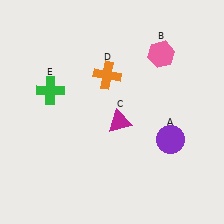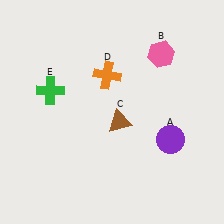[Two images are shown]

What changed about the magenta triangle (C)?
In Image 1, C is magenta. In Image 2, it changed to brown.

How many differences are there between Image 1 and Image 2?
There is 1 difference between the two images.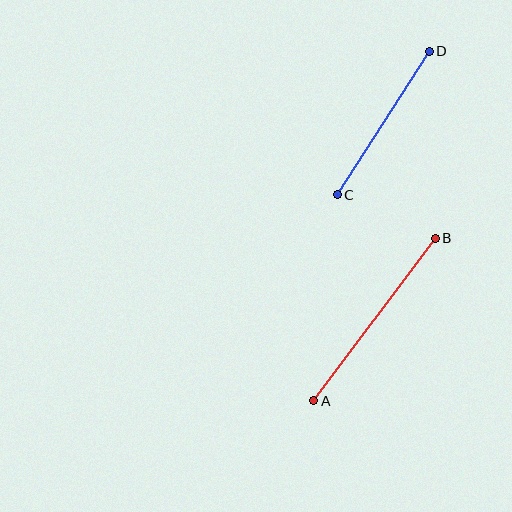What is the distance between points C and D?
The distance is approximately 171 pixels.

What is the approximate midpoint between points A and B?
The midpoint is at approximately (374, 319) pixels.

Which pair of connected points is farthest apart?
Points A and B are farthest apart.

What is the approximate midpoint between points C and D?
The midpoint is at approximately (383, 123) pixels.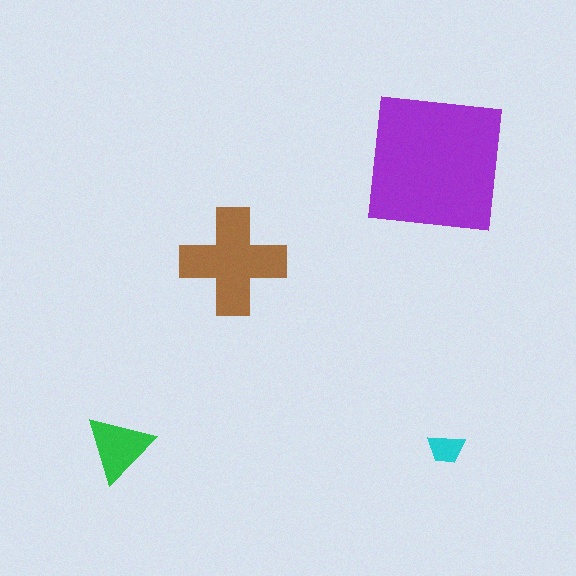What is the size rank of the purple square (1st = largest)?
1st.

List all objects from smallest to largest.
The cyan trapezoid, the green triangle, the brown cross, the purple square.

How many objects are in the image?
There are 4 objects in the image.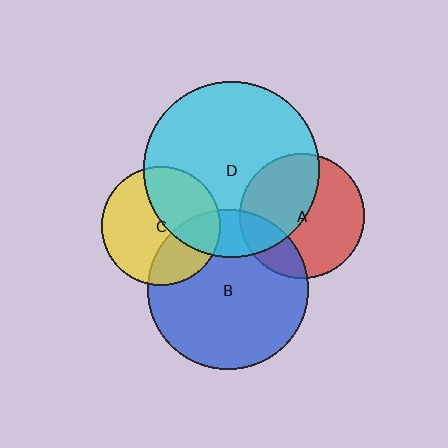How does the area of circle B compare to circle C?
Approximately 1.8 times.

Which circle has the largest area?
Circle D (cyan).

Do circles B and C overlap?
Yes.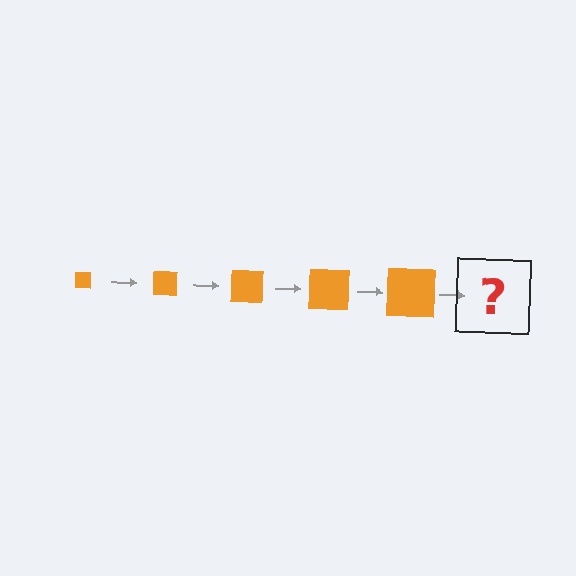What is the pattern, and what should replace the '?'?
The pattern is that the square gets progressively larger each step. The '?' should be an orange square, larger than the previous one.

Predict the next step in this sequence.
The next step is an orange square, larger than the previous one.